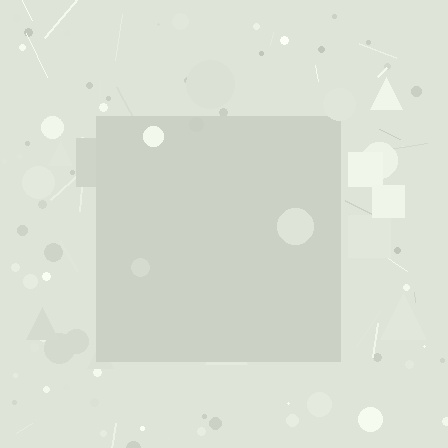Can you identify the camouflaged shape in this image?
The camouflaged shape is a square.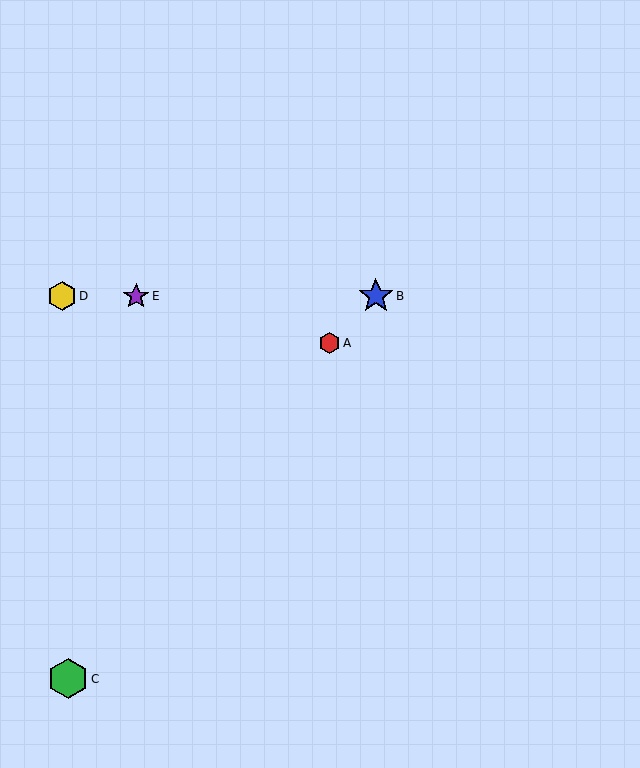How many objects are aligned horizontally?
3 objects (B, D, E) are aligned horizontally.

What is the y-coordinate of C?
Object C is at y≈679.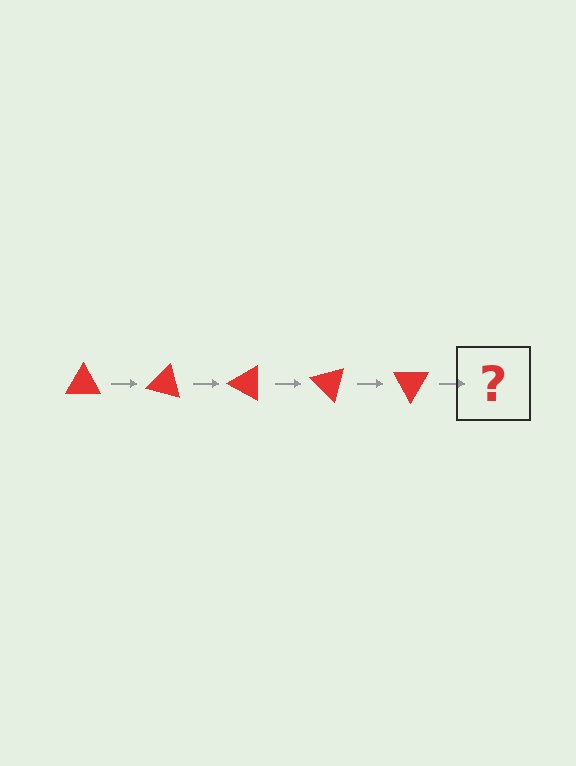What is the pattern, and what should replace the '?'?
The pattern is that the triangle rotates 15 degrees each step. The '?' should be a red triangle rotated 75 degrees.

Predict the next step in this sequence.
The next step is a red triangle rotated 75 degrees.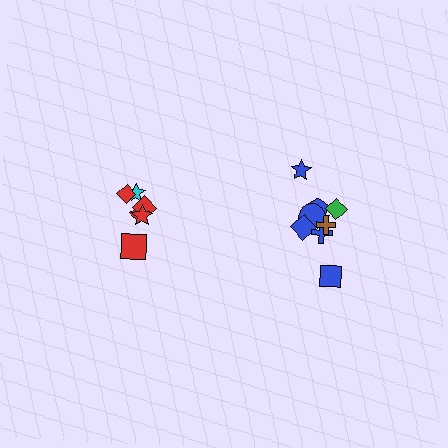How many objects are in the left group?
There are 6 objects.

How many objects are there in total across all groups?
There are 14 objects.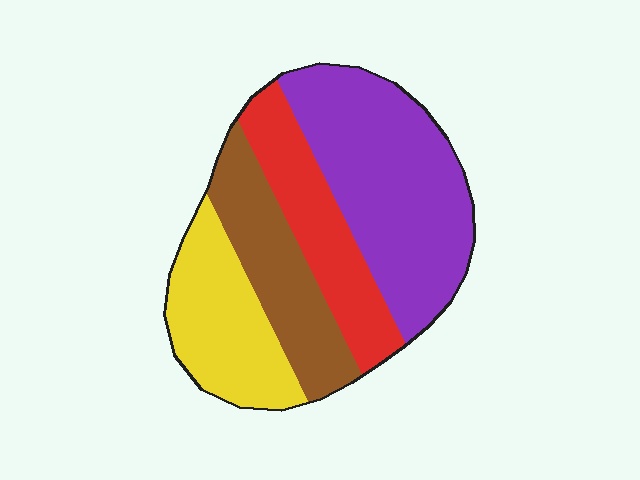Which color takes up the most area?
Purple, at roughly 40%.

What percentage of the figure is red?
Red takes up about one fifth (1/5) of the figure.